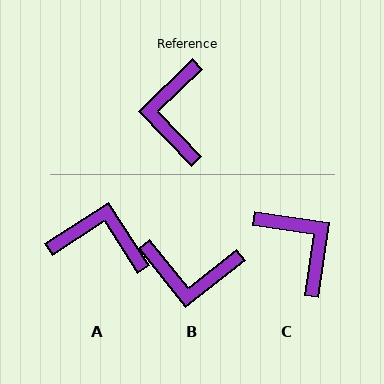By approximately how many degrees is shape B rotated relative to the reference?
Approximately 84 degrees counter-clockwise.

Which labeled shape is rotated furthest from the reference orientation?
C, about 142 degrees away.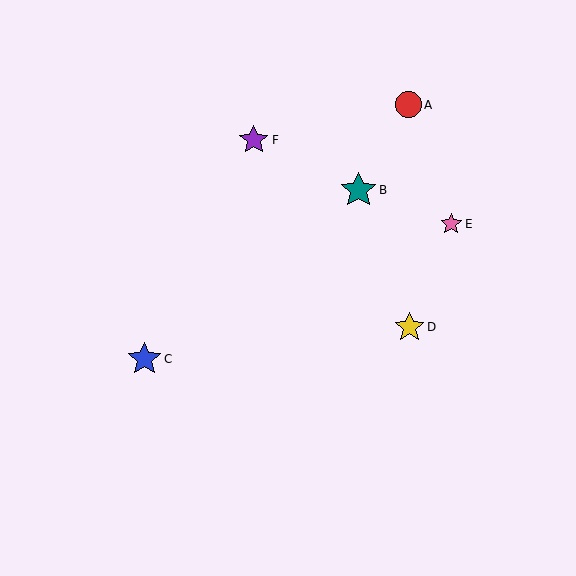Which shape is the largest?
The teal star (labeled B) is the largest.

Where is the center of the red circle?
The center of the red circle is at (408, 105).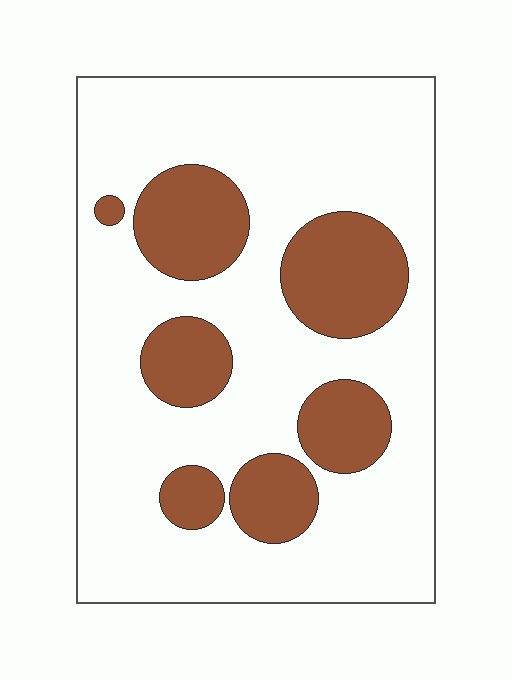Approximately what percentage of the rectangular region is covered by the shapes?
Approximately 25%.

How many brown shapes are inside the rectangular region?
7.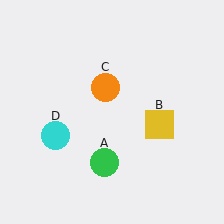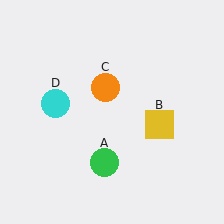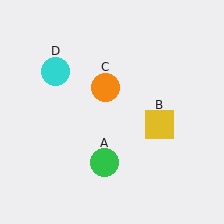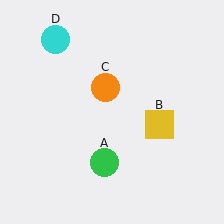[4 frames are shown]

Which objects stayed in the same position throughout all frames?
Green circle (object A) and yellow square (object B) and orange circle (object C) remained stationary.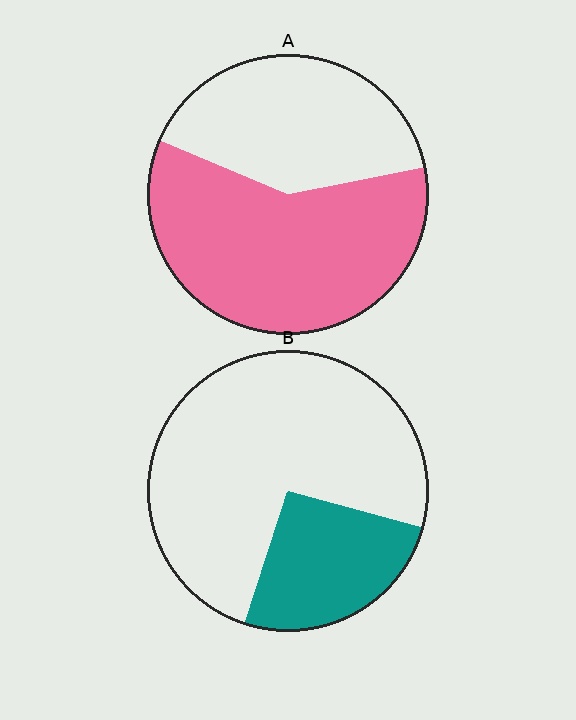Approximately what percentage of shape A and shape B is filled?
A is approximately 60% and B is approximately 25%.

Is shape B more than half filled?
No.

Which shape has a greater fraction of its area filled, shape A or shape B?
Shape A.